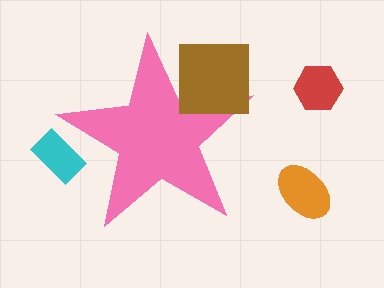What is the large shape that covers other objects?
A pink star.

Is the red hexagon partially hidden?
No, the red hexagon is fully visible.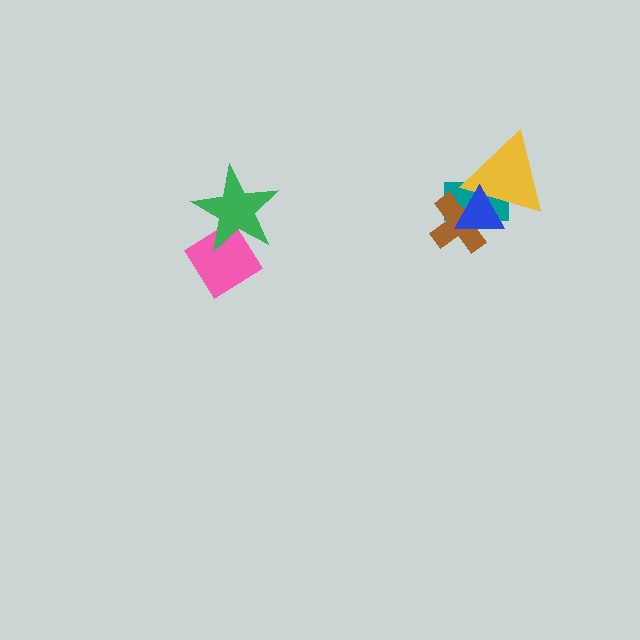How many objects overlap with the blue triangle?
3 objects overlap with the blue triangle.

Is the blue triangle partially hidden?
No, no other shape covers it.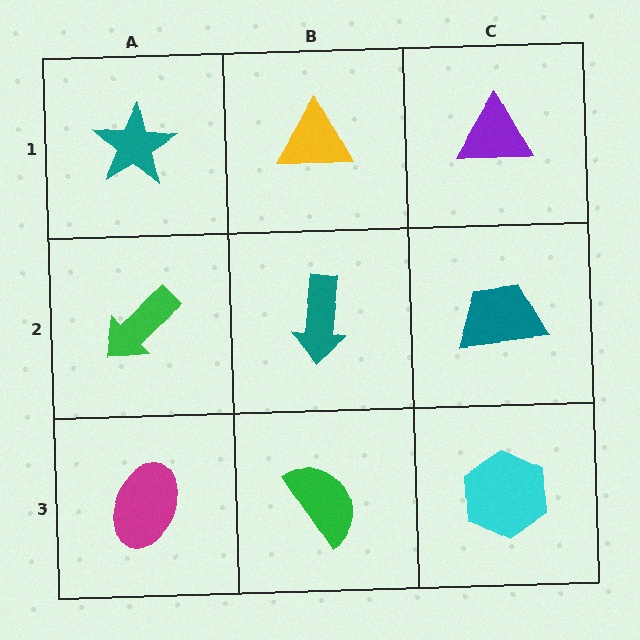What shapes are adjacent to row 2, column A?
A teal star (row 1, column A), a magenta ellipse (row 3, column A), a teal arrow (row 2, column B).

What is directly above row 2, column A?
A teal star.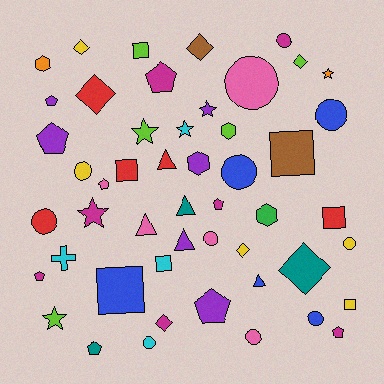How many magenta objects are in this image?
There are 7 magenta objects.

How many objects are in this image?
There are 50 objects.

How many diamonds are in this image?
There are 7 diamonds.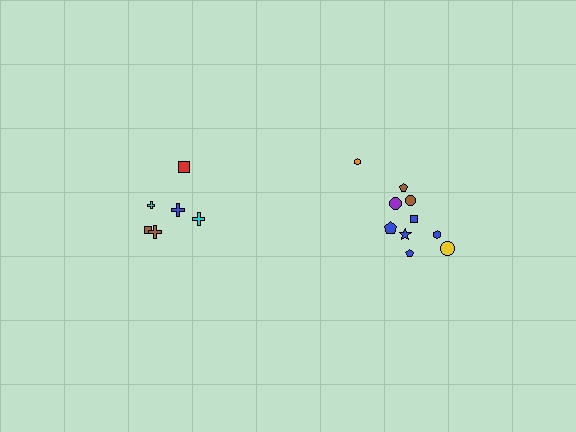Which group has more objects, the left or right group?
The right group.